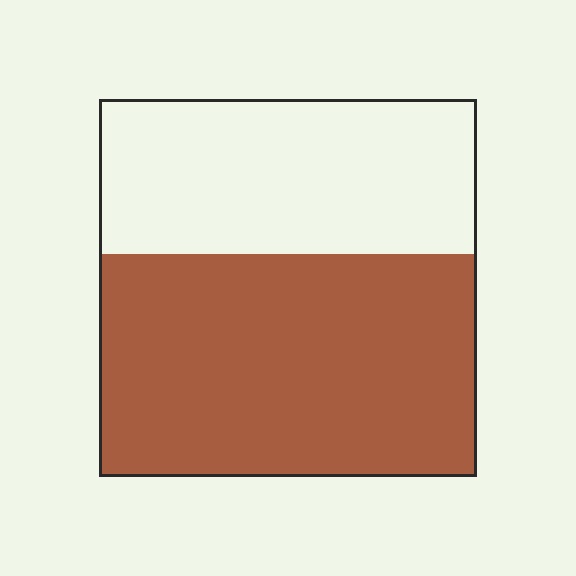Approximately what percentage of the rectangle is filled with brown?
Approximately 60%.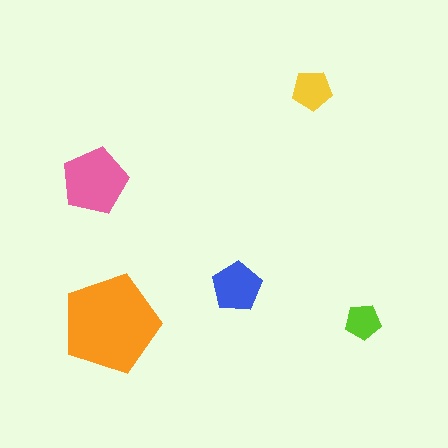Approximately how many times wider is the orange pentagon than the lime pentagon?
About 2.5 times wider.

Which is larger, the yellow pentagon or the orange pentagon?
The orange one.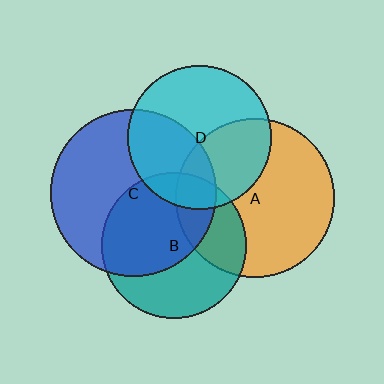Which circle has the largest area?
Circle C (blue).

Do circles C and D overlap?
Yes.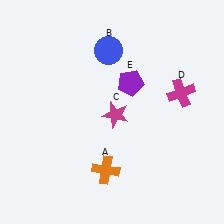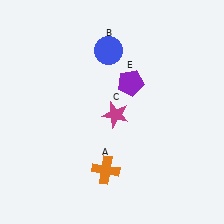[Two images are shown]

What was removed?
The magenta cross (D) was removed in Image 2.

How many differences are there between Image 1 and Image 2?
There is 1 difference between the two images.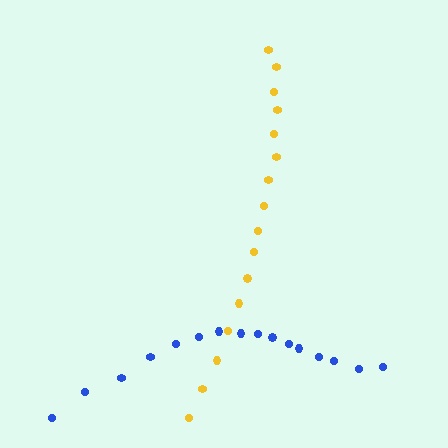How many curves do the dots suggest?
There are 2 distinct paths.